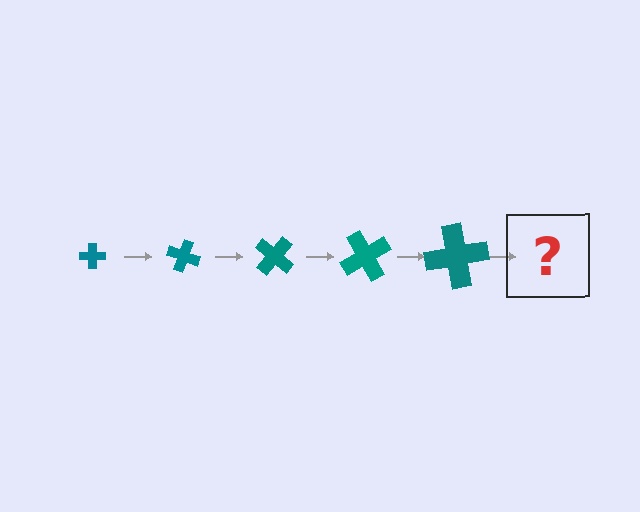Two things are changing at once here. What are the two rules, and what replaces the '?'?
The two rules are that the cross grows larger each step and it rotates 20 degrees each step. The '?' should be a cross, larger than the previous one and rotated 100 degrees from the start.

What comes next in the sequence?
The next element should be a cross, larger than the previous one and rotated 100 degrees from the start.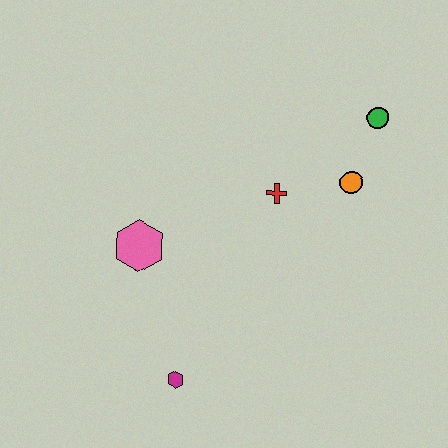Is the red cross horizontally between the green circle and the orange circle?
No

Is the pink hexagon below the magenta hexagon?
No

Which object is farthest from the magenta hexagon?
The green circle is farthest from the magenta hexagon.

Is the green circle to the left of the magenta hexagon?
No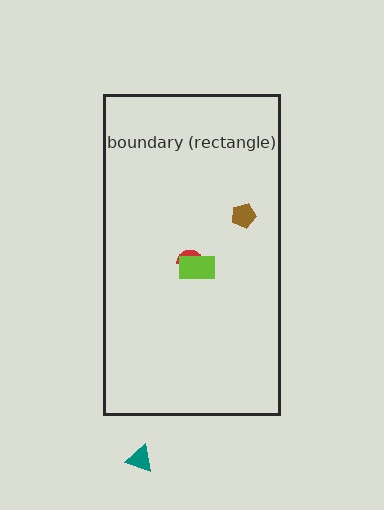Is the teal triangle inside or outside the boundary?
Outside.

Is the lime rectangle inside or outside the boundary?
Inside.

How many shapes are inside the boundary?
3 inside, 1 outside.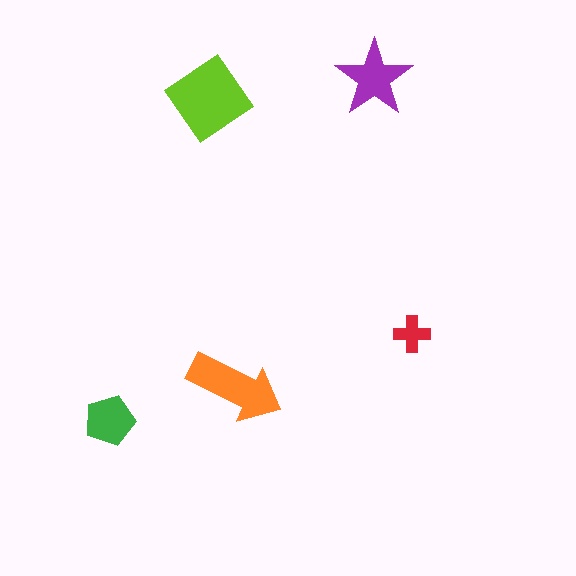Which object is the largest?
The lime diamond.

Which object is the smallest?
The red cross.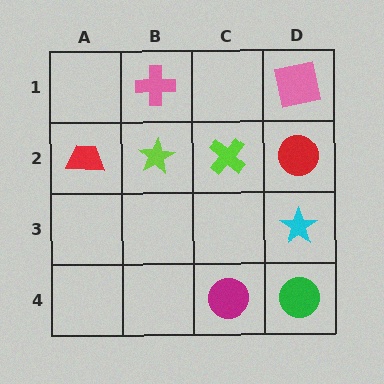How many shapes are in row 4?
2 shapes.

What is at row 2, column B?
A lime star.